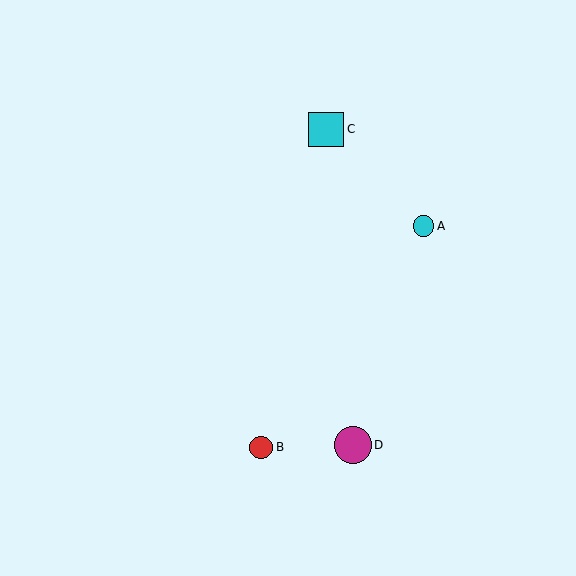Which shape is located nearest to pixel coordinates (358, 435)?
The magenta circle (labeled D) at (353, 445) is nearest to that location.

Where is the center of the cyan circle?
The center of the cyan circle is at (424, 226).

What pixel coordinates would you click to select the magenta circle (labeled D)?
Click at (353, 445) to select the magenta circle D.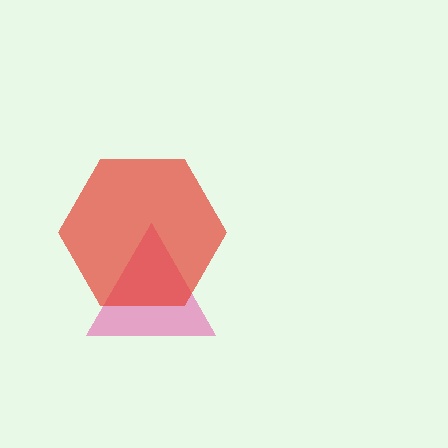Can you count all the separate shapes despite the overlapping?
Yes, there are 2 separate shapes.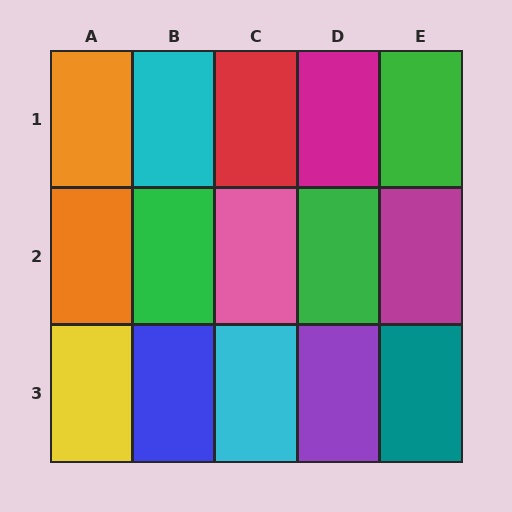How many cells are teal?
1 cell is teal.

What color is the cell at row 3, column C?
Cyan.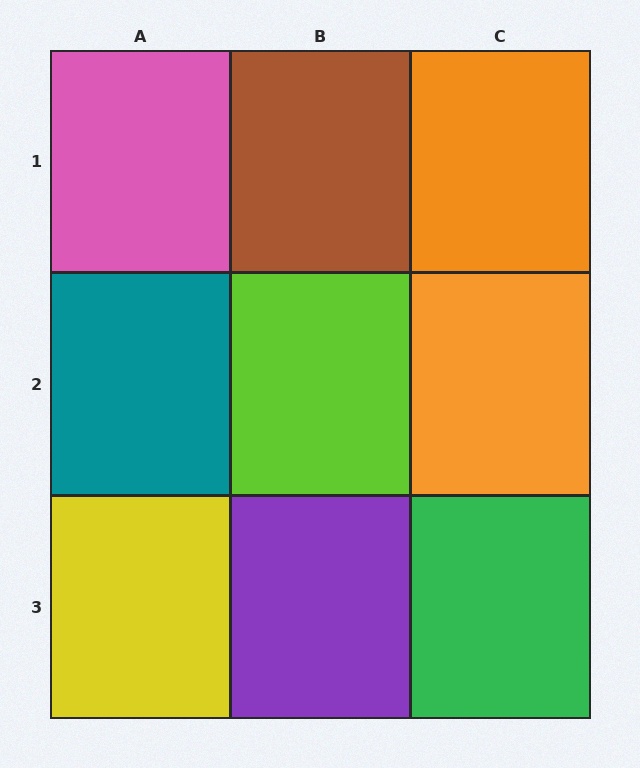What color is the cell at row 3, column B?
Purple.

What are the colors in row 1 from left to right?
Pink, brown, orange.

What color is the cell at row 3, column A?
Yellow.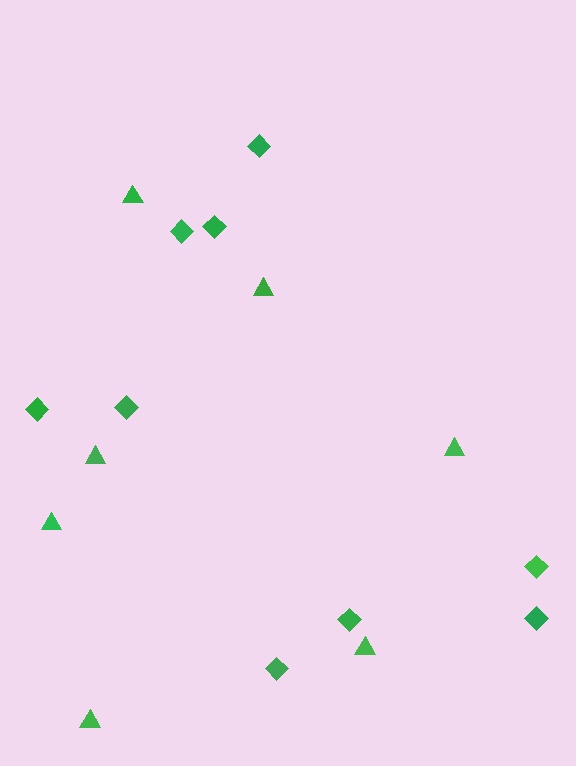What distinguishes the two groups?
There are 2 groups: one group of triangles (7) and one group of diamonds (9).